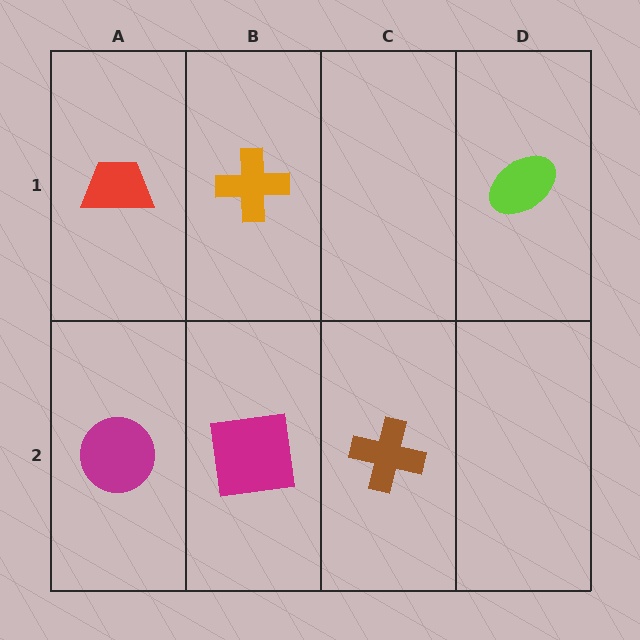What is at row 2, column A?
A magenta circle.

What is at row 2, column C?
A brown cross.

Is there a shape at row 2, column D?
No, that cell is empty.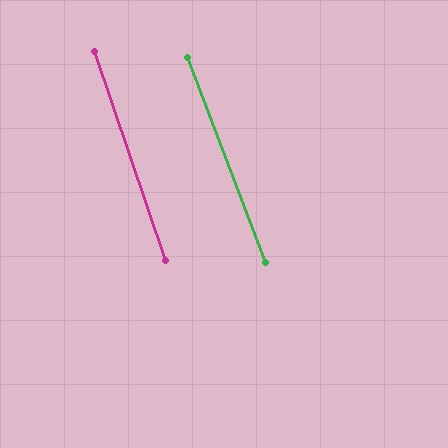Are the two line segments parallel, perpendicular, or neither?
Parallel — their directions differ by only 1.9°.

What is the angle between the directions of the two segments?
Approximately 2 degrees.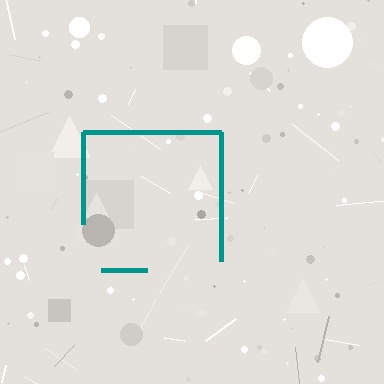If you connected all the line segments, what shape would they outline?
They would outline a square.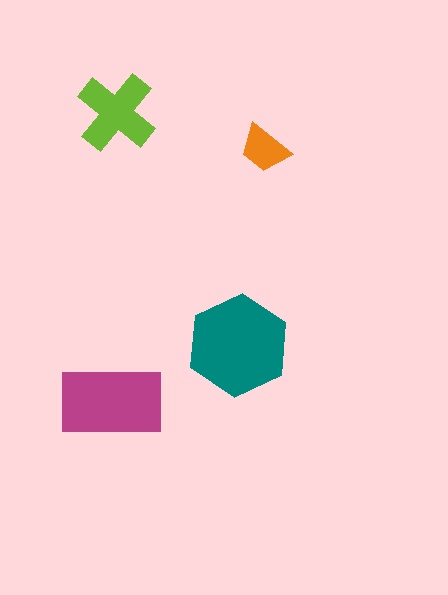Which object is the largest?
The teal hexagon.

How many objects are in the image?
There are 4 objects in the image.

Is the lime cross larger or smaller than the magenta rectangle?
Smaller.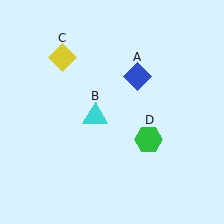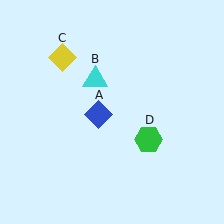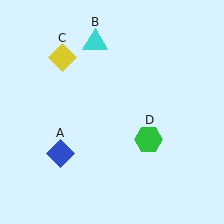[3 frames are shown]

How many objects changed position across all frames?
2 objects changed position: blue diamond (object A), cyan triangle (object B).